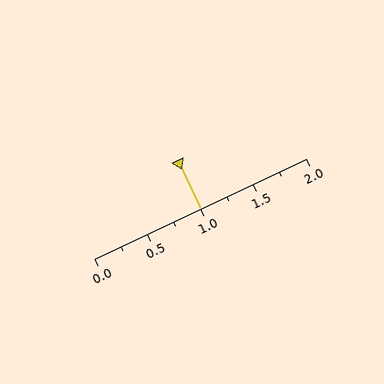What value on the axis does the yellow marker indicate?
The marker indicates approximately 1.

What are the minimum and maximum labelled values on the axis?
The axis runs from 0.0 to 2.0.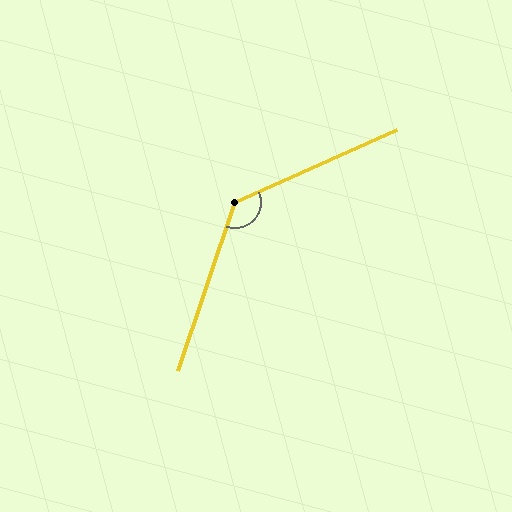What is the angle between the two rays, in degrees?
Approximately 133 degrees.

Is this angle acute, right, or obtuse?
It is obtuse.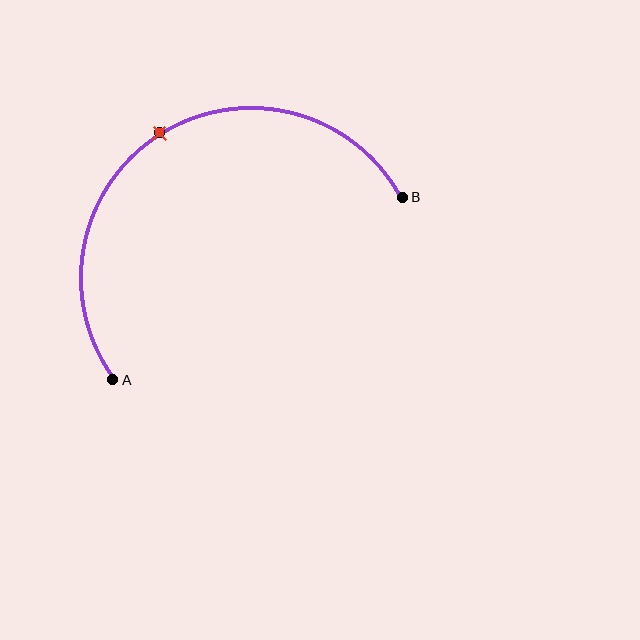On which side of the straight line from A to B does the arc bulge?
The arc bulges above the straight line connecting A and B.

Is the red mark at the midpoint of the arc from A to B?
Yes. The red mark lies on the arc at equal arc-length from both A and B — it is the arc midpoint.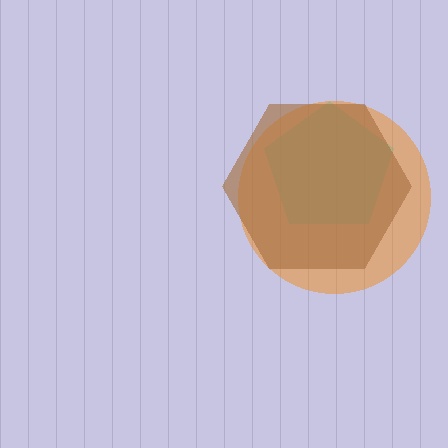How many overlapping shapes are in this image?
There are 3 overlapping shapes in the image.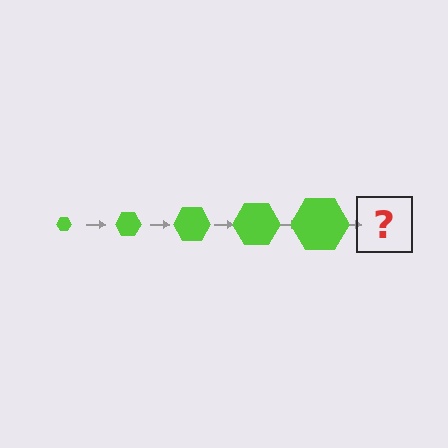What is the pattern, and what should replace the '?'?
The pattern is that the hexagon gets progressively larger each step. The '?' should be a lime hexagon, larger than the previous one.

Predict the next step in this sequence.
The next step is a lime hexagon, larger than the previous one.